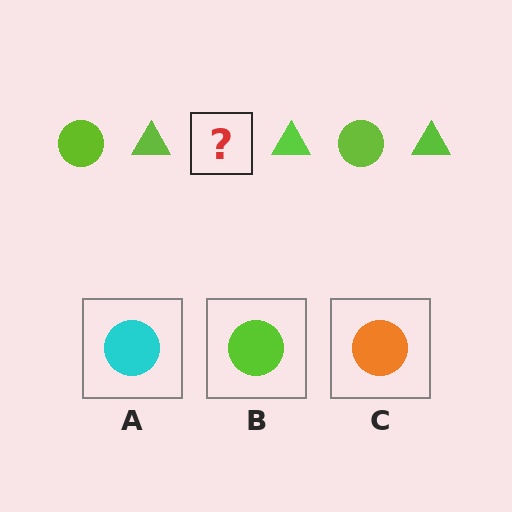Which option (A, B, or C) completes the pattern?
B.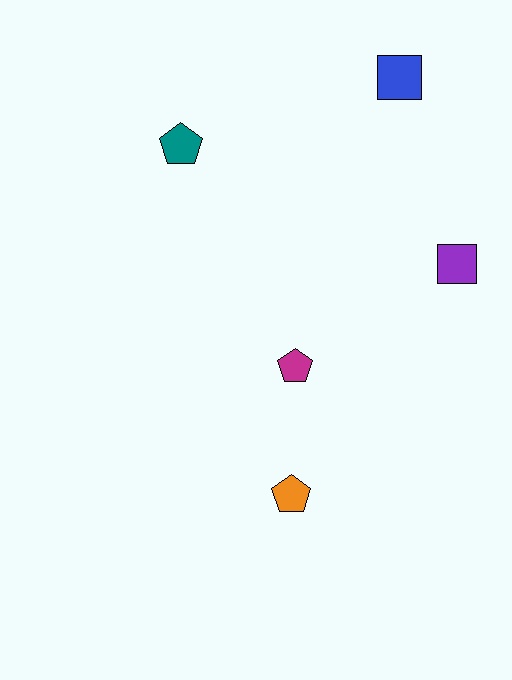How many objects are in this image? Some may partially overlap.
There are 5 objects.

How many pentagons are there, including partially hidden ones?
There are 3 pentagons.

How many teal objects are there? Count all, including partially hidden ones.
There is 1 teal object.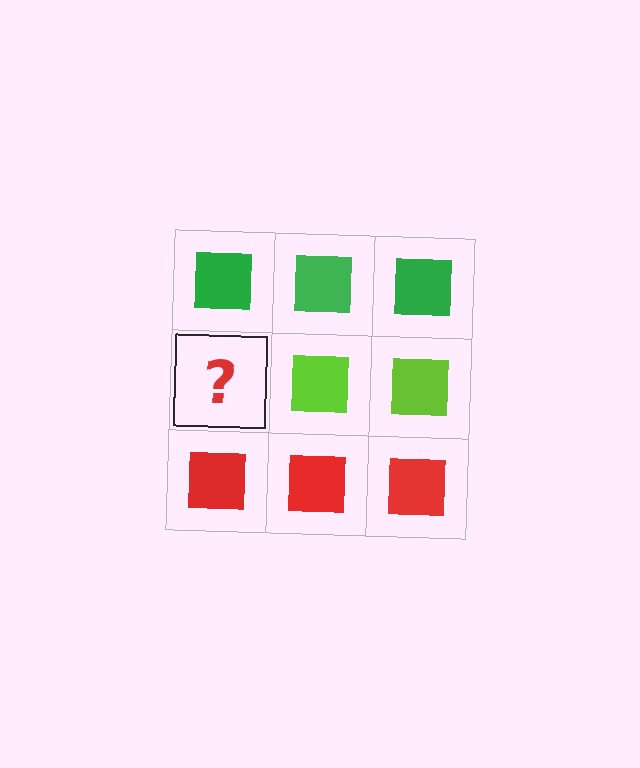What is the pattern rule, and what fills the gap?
The rule is that each row has a consistent color. The gap should be filled with a lime square.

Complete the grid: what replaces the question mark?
The question mark should be replaced with a lime square.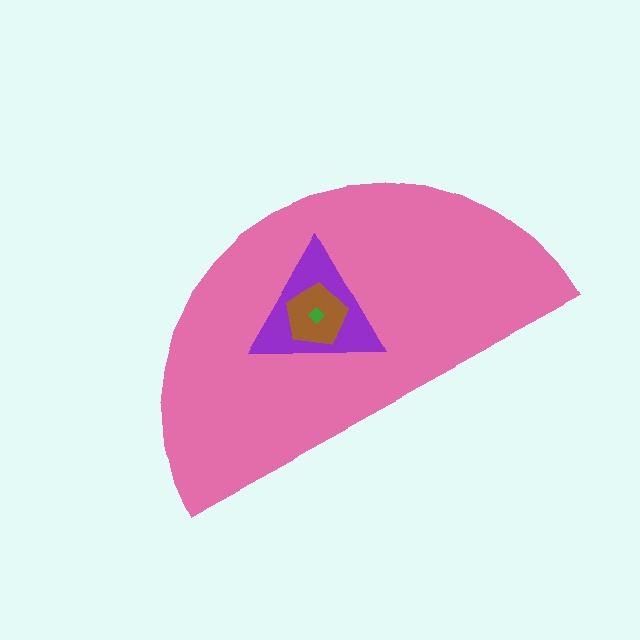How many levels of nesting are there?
4.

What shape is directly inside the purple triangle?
The brown pentagon.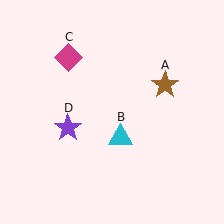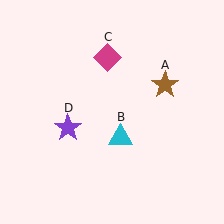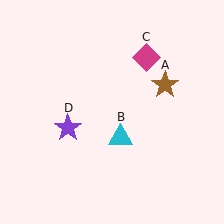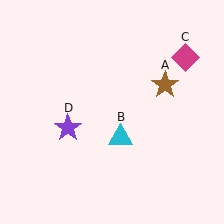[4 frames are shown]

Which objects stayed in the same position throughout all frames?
Brown star (object A) and cyan triangle (object B) and purple star (object D) remained stationary.